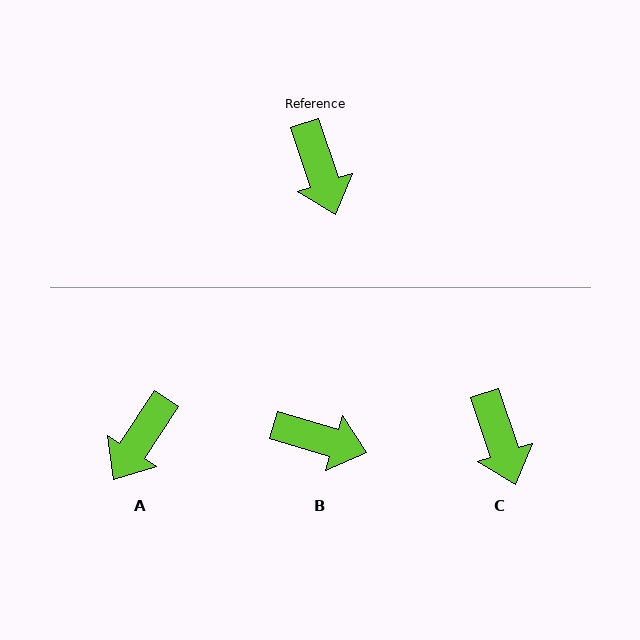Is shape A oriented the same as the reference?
No, it is off by about 52 degrees.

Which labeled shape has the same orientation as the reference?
C.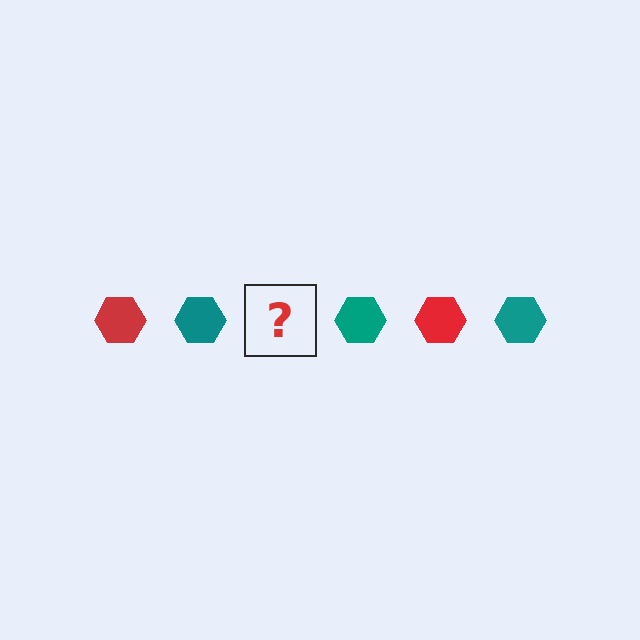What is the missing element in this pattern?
The missing element is a red hexagon.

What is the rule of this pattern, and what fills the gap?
The rule is that the pattern cycles through red, teal hexagons. The gap should be filled with a red hexagon.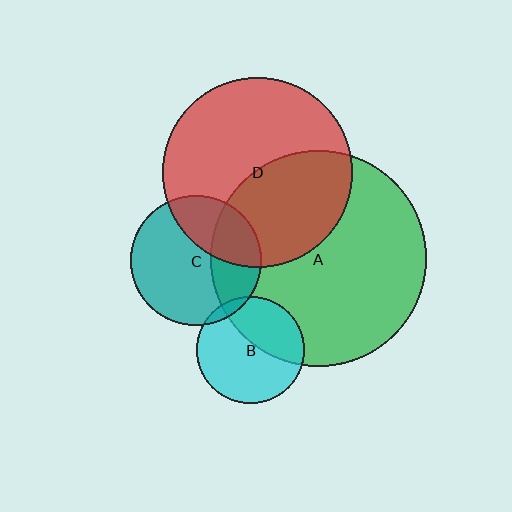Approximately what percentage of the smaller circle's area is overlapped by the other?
Approximately 40%.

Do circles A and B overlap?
Yes.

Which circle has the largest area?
Circle A (green).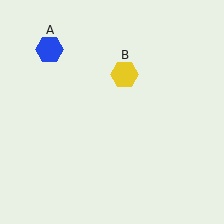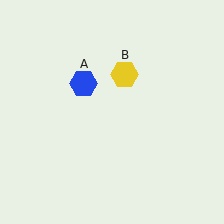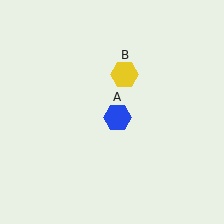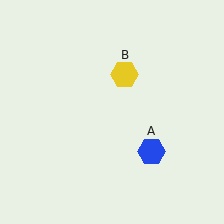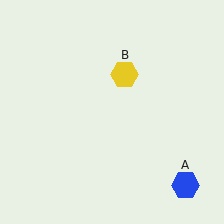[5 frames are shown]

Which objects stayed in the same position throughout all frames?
Yellow hexagon (object B) remained stationary.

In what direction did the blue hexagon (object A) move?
The blue hexagon (object A) moved down and to the right.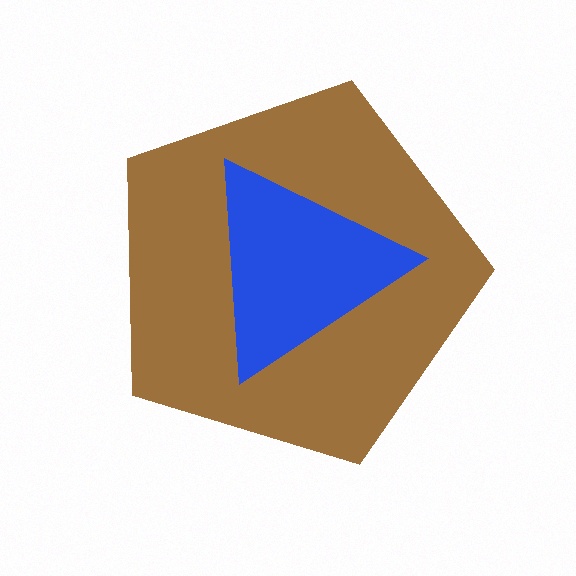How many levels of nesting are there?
2.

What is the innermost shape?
The blue triangle.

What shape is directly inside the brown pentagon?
The blue triangle.